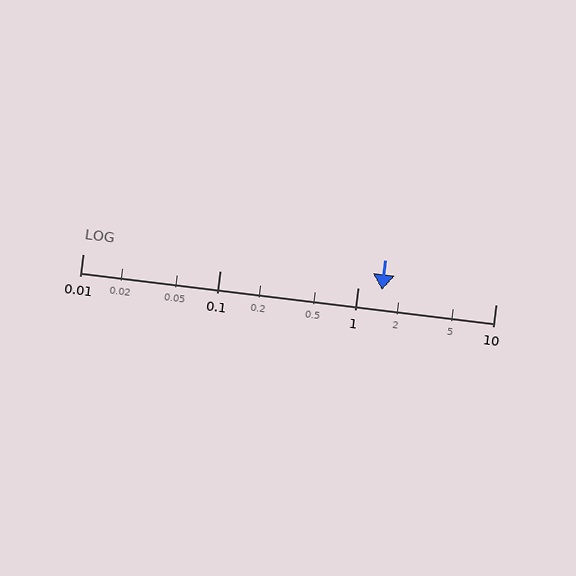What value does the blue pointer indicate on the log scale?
The pointer indicates approximately 1.5.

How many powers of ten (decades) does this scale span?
The scale spans 3 decades, from 0.01 to 10.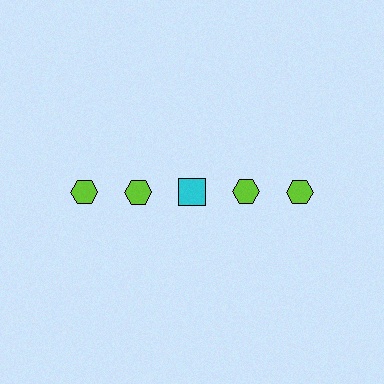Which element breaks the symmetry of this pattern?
The cyan square in the top row, center column breaks the symmetry. All other shapes are lime hexagons.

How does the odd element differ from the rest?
It differs in both color (cyan instead of lime) and shape (square instead of hexagon).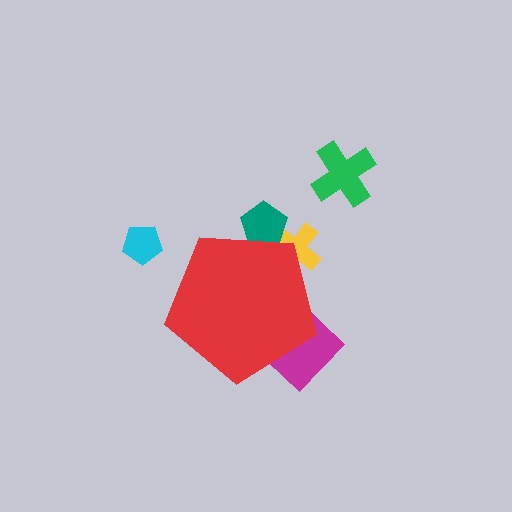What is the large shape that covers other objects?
A red pentagon.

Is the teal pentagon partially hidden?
Yes, the teal pentagon is partially hidden behind the red pentagon.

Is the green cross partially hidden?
No, the green cross is fully visible.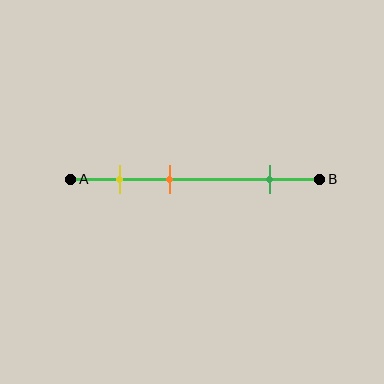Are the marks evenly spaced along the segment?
No, the marks are not evenly spaced.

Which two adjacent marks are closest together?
The yellow and orange marks are the closest adjacent pair.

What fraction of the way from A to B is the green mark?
The green mark is approximately 80% (0.8) of the way from A to B.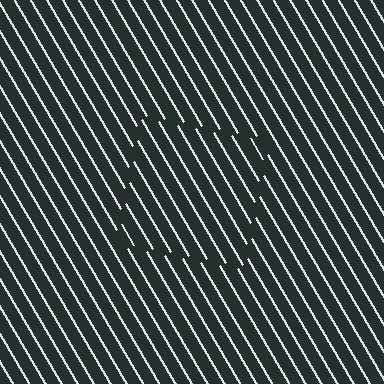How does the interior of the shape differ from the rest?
The interior of the shape contains the same grating, shifted by half a period — the contour is defined by the phase discontinuity where line-ends from the inner and outer gratings abut.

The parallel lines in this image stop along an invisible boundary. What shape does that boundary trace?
An illusory square. The interior of the shape contains the same grating, shifted by half a period — the contour is defined by the phase discontinuity where line-ends from the inner and outer gratings abut.